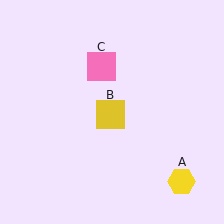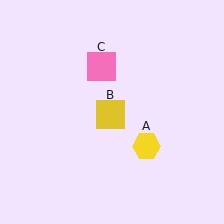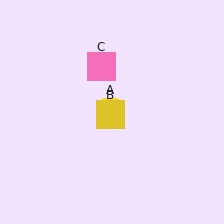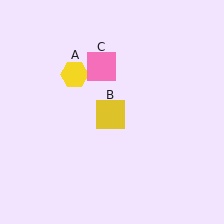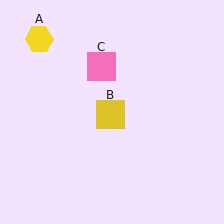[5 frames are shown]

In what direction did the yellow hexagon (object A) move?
The yellow hexagon (object A) moved up and to the left.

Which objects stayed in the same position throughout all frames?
Yellow square (object B) and pink square (object C) remained stationary.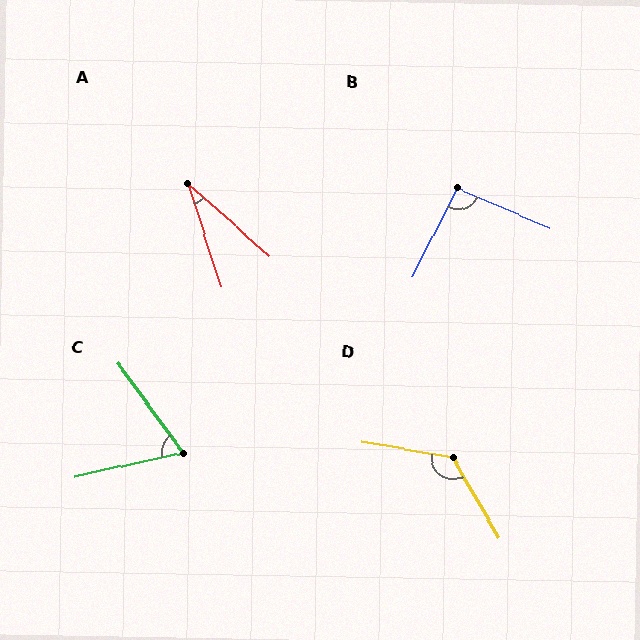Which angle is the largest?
D, at approximately 130 degrees.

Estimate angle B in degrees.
Approximately 93 degrees.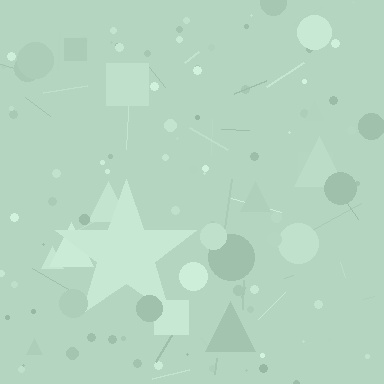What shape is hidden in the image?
A star is hidden in the image.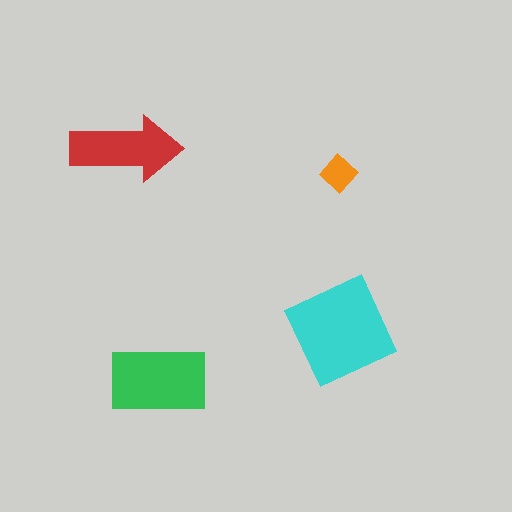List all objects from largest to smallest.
The cyan square, the green rectangle, the red arrow, the orange diamond.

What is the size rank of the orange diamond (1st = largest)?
4th.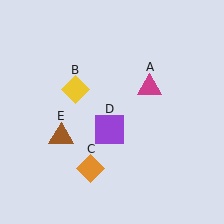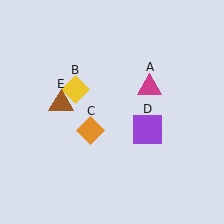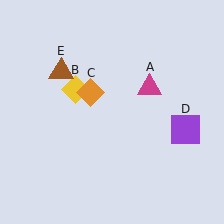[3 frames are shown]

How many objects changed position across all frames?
3 objects changed position: orange diamond (object C), purple square (object D), brown triangle (object E).